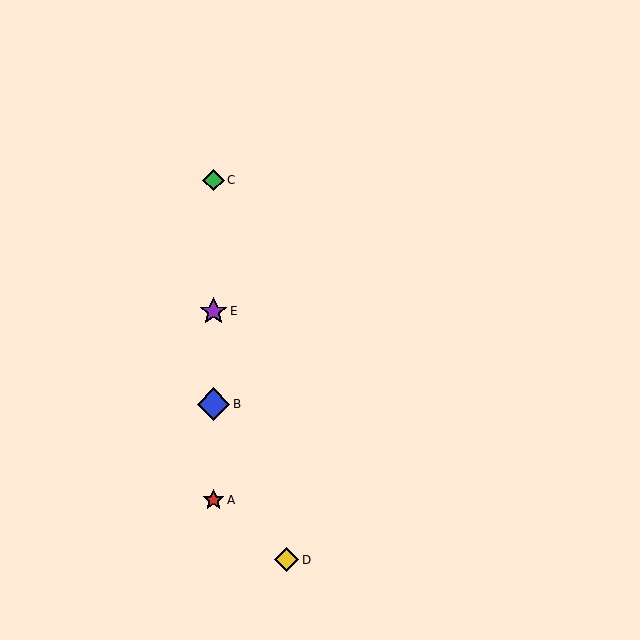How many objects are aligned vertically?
4 objects (A, B, C, E) are aligned vertically.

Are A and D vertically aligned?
No, A is at x≈214 and D is at x≈287.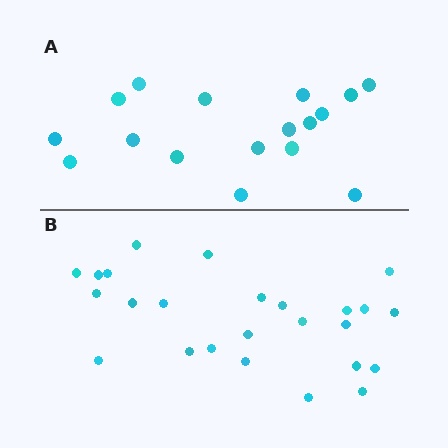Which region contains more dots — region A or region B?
Region B (the bottom region) has more dots.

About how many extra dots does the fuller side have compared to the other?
Region B has roughly 8 or so more dots than region A.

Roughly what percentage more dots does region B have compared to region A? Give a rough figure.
About 45% more.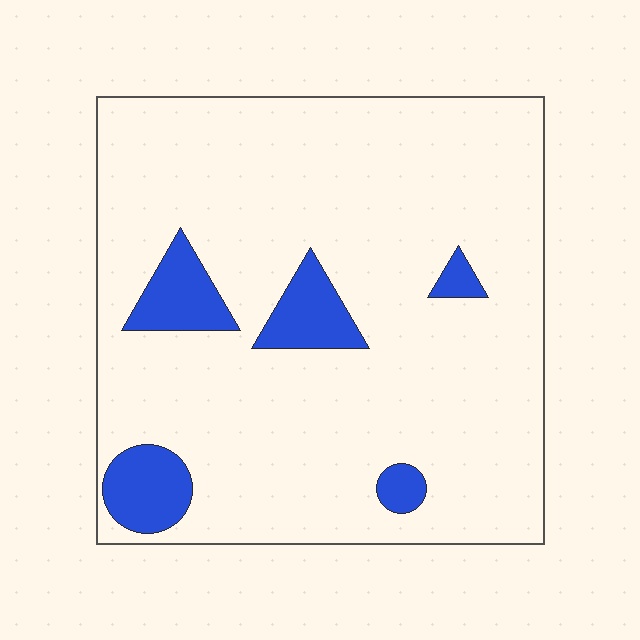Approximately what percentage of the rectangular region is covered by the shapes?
Approximately 10%.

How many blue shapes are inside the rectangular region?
5.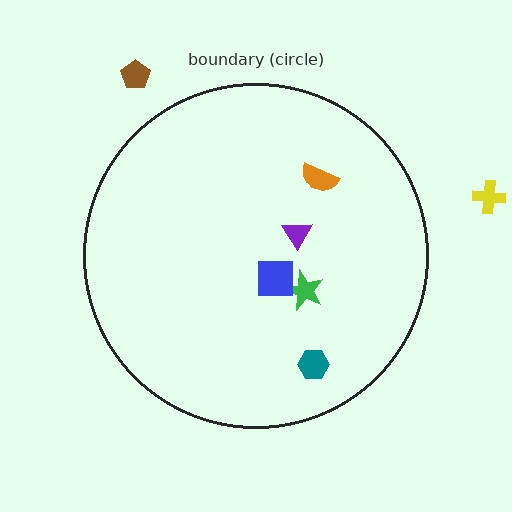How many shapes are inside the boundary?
5 inside, 2 outside.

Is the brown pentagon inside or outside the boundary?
Outside.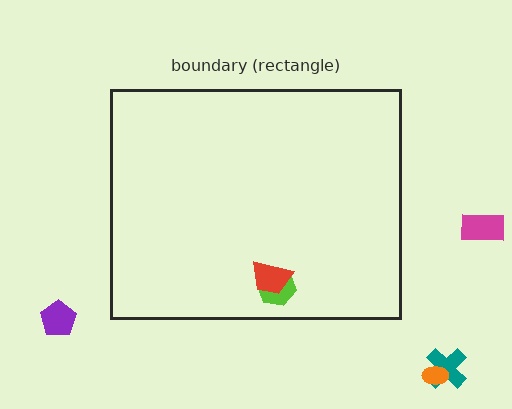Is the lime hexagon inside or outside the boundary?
Inside.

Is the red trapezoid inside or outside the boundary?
Inside.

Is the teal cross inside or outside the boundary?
Outside.